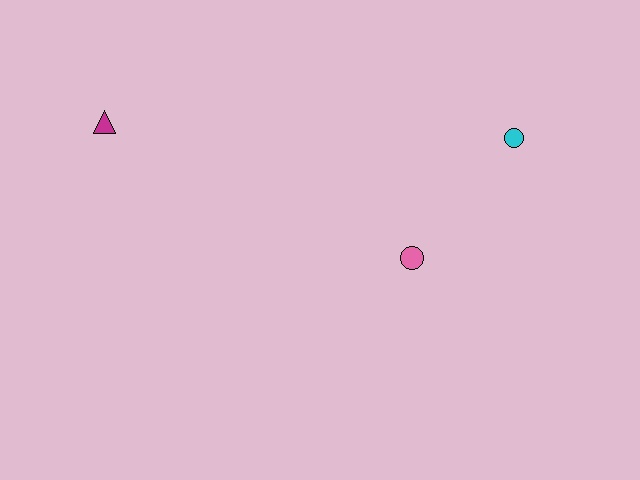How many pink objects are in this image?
There is 1 pink object.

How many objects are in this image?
There are 3 objects.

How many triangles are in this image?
There is 1 triangle.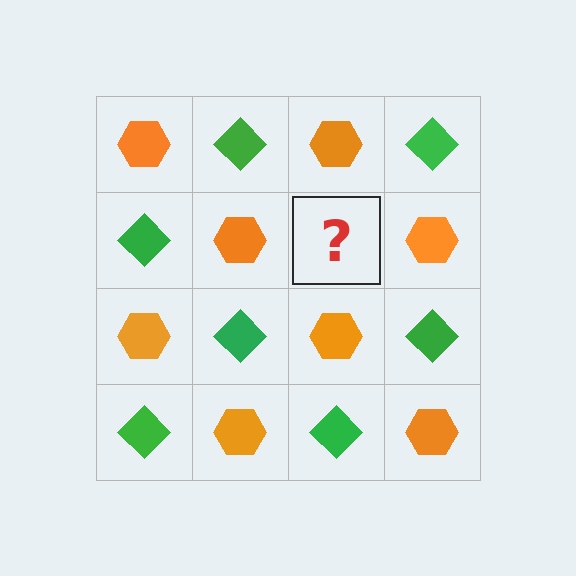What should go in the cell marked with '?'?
The missing cell should contain a green diamond.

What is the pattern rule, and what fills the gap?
The rule is that it alternates orange hexagon and green diamond in a checkerboard pattern. The gap should be filled with a green diamond.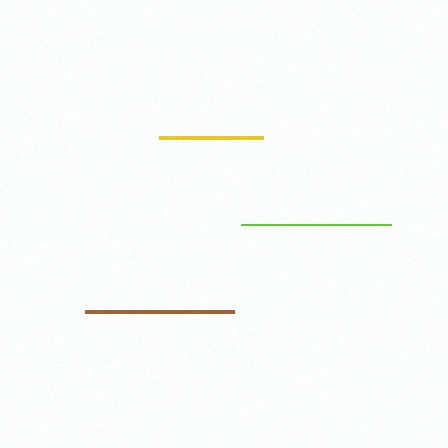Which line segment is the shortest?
The yellow line is the shortest at approximately 104 pixels.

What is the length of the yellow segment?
The yellow segment is approximately 104 pixels long.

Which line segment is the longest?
The lime line is the longest at approximately 150 pixels.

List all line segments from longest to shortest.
From longest to shortest: lime, brown, yellow.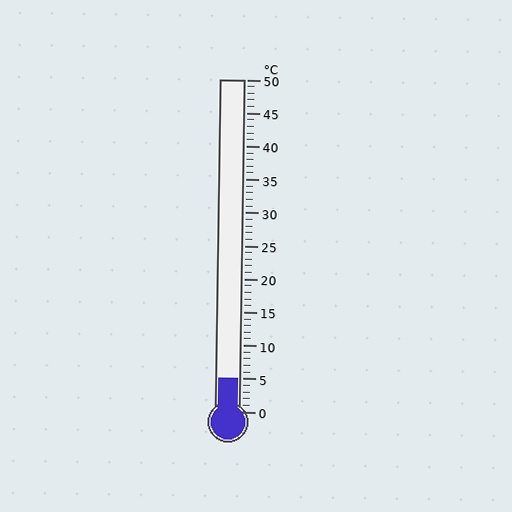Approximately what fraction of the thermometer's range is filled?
The thermometer is filled to approximately 10% of its range.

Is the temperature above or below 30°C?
The temperature is below 30°C.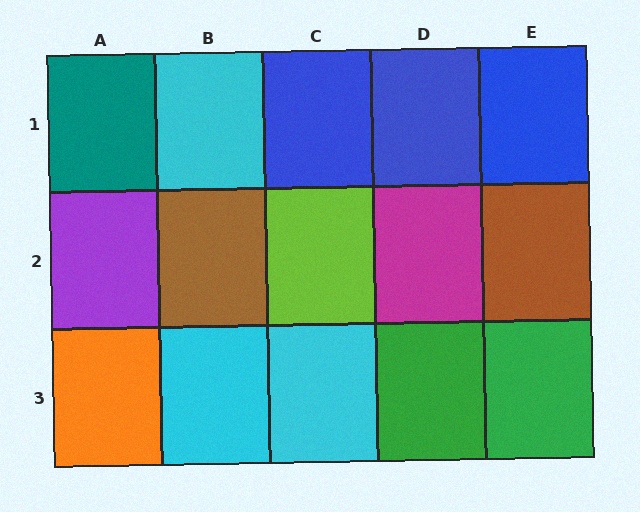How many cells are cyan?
3 cells are cyan.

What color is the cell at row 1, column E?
Blue.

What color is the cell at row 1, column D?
Blue.